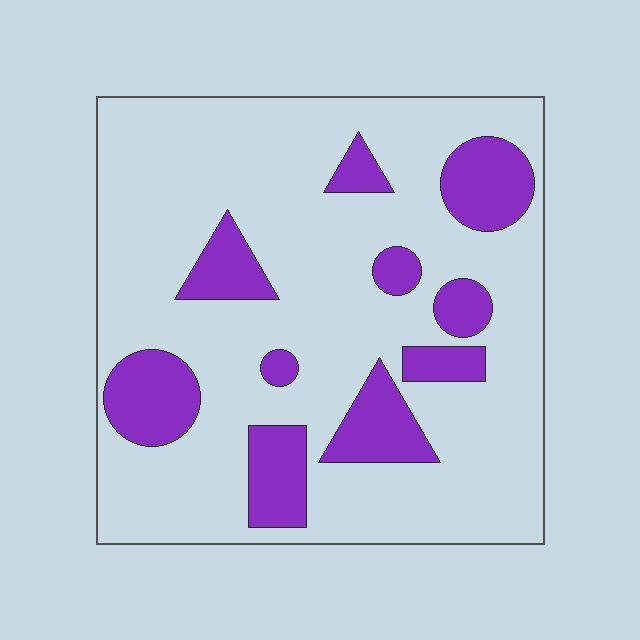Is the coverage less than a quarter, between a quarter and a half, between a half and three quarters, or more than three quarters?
Less than a quarter.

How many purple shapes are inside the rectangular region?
10.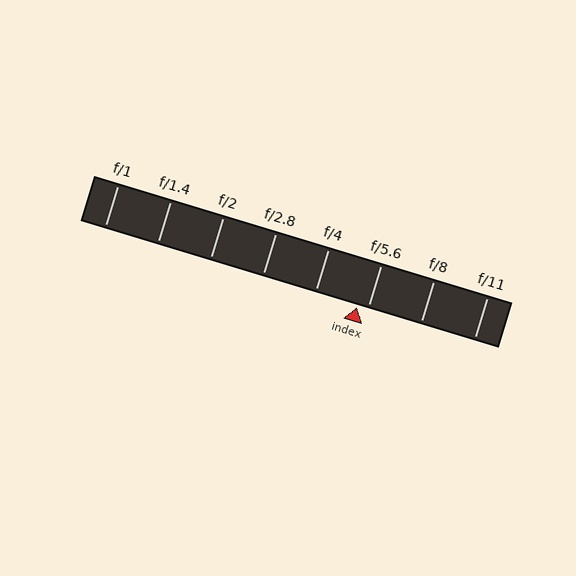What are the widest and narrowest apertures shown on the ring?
The widest aperture shown is f/1 and the narrowest is f/11.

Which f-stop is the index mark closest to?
The index mark is closest to f/5.6.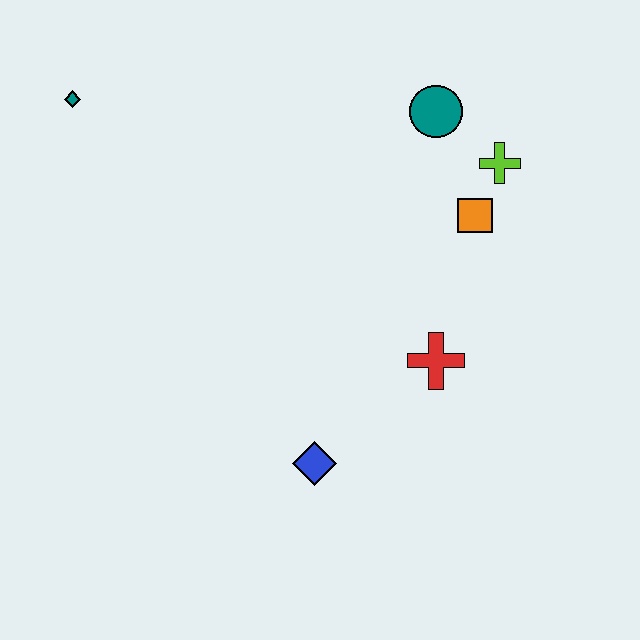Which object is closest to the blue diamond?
The red cross is closest to the blue diamond.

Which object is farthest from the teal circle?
The blue diamond is farthest from the teal circle.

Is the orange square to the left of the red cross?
No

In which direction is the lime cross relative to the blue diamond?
The lime cross is above the blue diamond.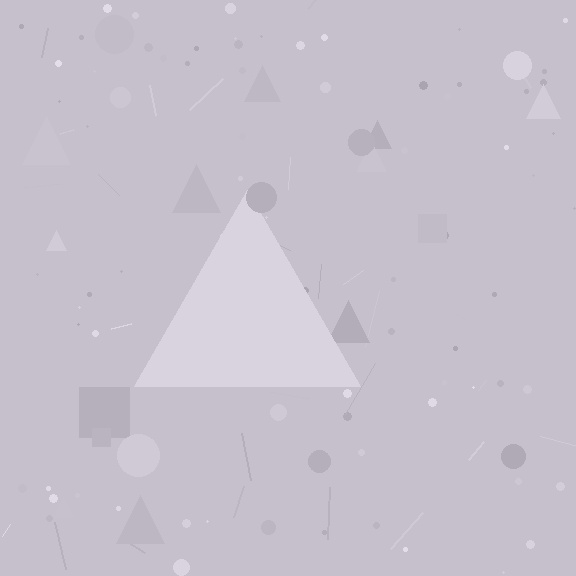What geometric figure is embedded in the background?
A triangle is embedded in the background.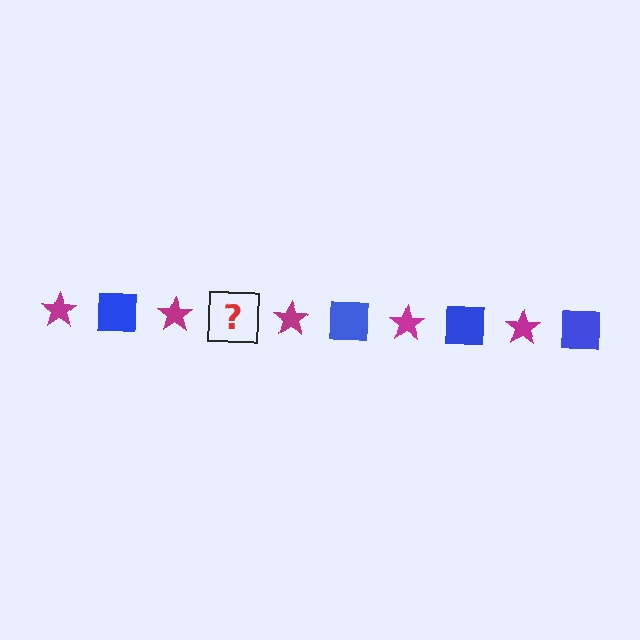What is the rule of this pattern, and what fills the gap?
The rule is that the pattern alternates between magenta star and blue square. The gap should be filled with a blue square.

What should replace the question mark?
The question mark should be replaced with a blue square.